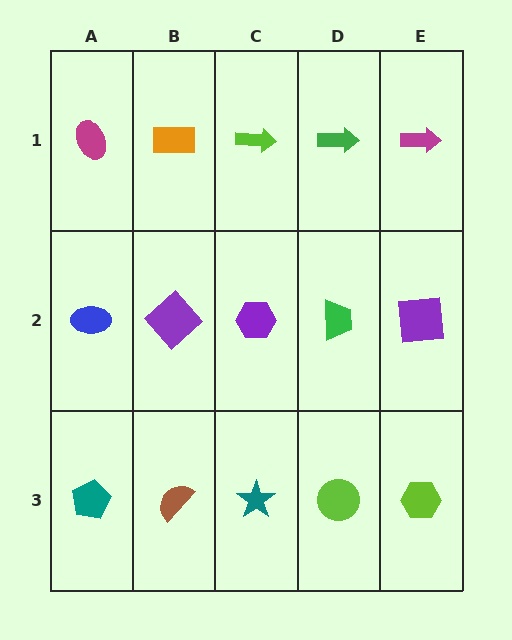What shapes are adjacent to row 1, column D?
A green trapezoid (row 2, column D), a lime arrow (row 1, column C), a magenta arrow (row 1, column E).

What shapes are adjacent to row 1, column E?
A purple square (row 2, column E), a green arrow (row 1, column D).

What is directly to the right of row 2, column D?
A purple square.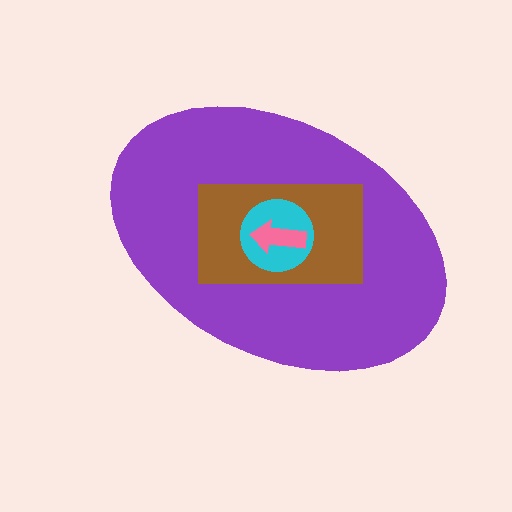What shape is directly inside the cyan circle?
The pink arrow.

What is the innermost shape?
The pink arrow.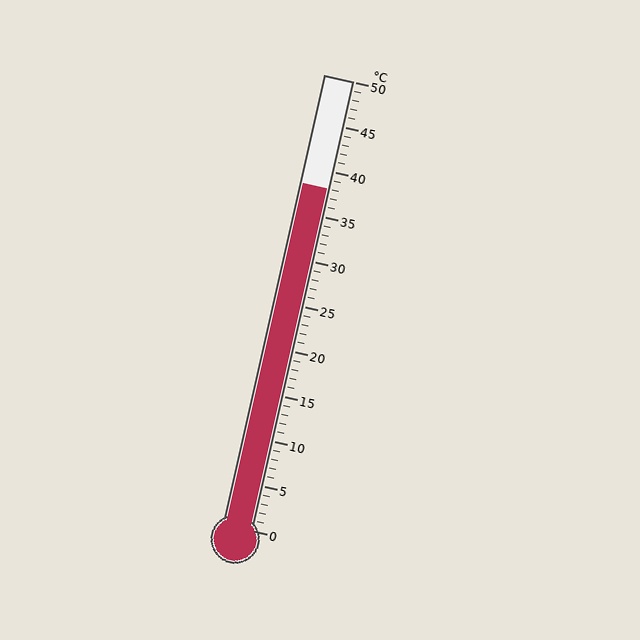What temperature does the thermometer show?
The thermometer shows approximately 38°C.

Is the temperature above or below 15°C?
The temperature is above 15°C.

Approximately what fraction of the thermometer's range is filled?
The thermometer is filled to approximately 75% of its range.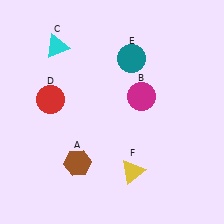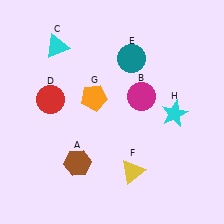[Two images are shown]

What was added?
An orange pentagon (G), a cyan star (H) were added in Image 2.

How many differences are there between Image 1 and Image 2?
There are 2 differences between the two images.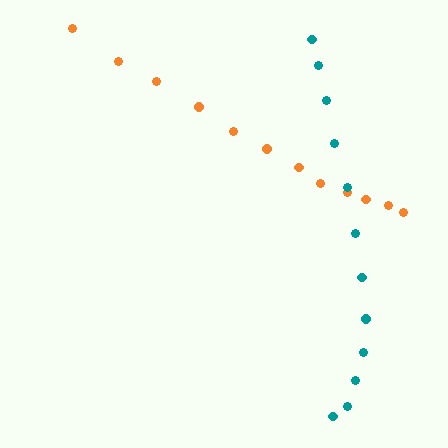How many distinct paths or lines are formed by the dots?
There are 2 distinct paths.